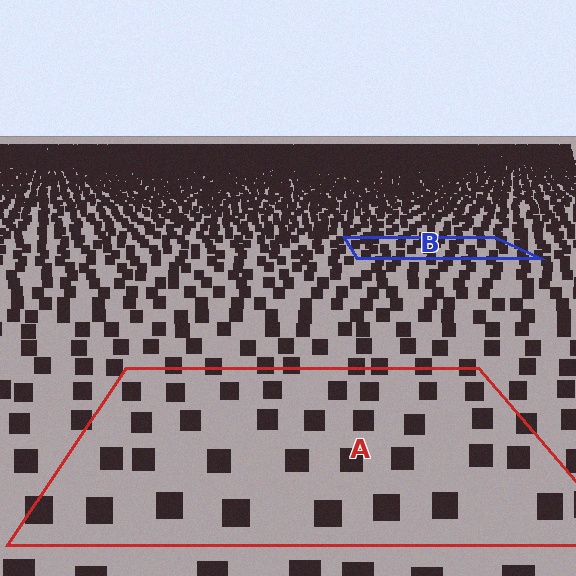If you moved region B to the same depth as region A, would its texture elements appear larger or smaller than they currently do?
They would appear larger. At a closer depth, the same texture elements are projected at a bigger on-screen size.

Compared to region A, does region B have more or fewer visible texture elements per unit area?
Region B has more texture elements per unit area — they are packed more densely because it is farther away.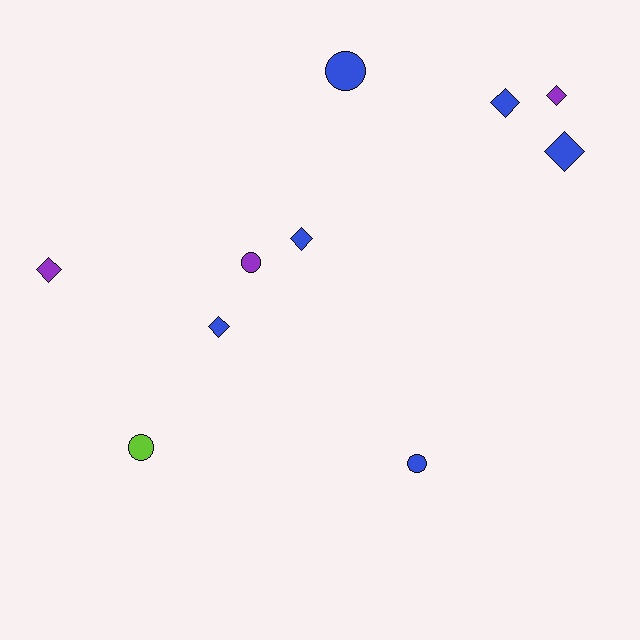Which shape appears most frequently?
Diamond, with 6 objects.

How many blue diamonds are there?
There are 4 blue diamonds.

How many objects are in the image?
There are 10 objects.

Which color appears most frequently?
Blue, with 6 objects.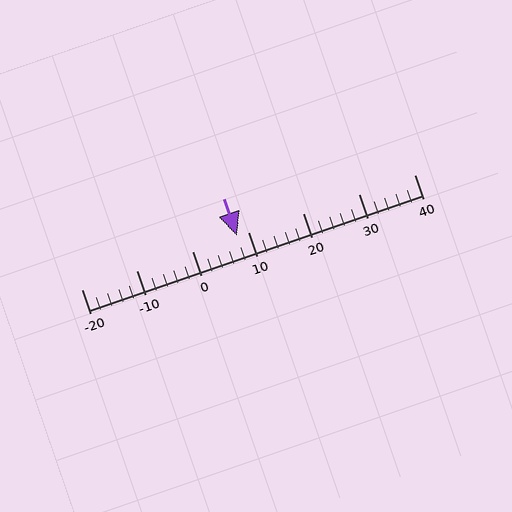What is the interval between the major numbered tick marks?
The major tick marks are spaced 10 units apart.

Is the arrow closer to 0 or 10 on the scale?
The arrow is closer to 10.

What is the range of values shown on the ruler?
The ruler shows values from -20 to 40.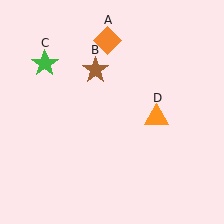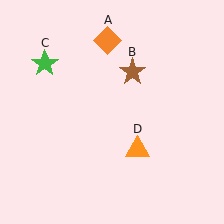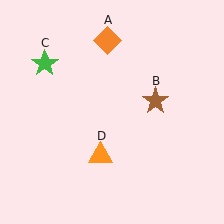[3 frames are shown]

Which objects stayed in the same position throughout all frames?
Orange diamond (object A) and green star (object C) remained stationary.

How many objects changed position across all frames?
2 objects changed position: brown star (object B), orange triangle (object D).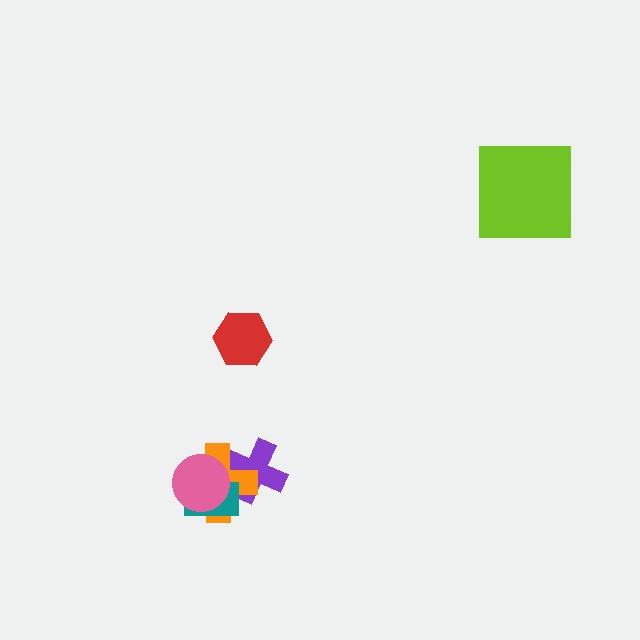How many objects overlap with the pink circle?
2 objects overlap with the pink circle.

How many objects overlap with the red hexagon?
0 objects overlap with the red hexagon.